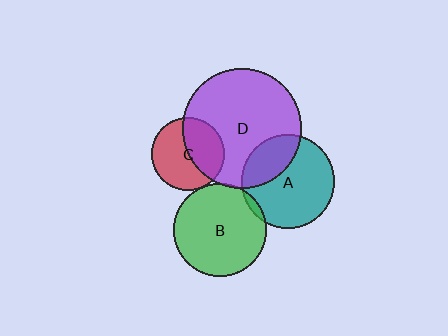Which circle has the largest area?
Circle D (purple).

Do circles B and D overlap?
Yes.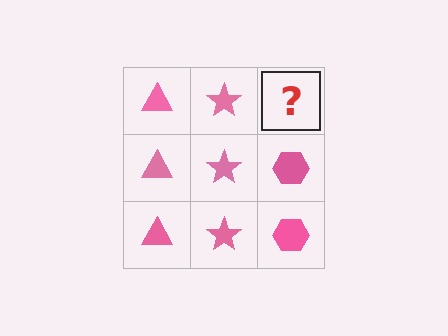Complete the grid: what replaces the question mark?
The question mark should be replaced with a pink hexagon.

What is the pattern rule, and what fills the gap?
The rule is that each column has a consistent shape. The gap should be filled with a pink hexagon.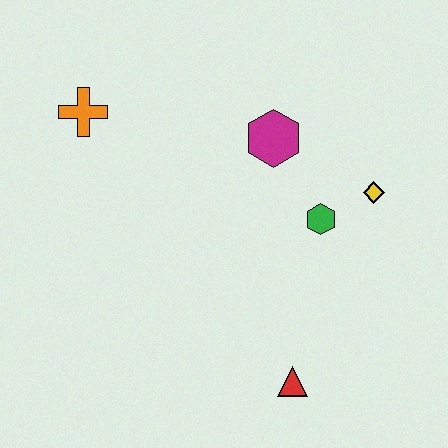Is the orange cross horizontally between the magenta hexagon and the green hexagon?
No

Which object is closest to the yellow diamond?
The green hexagon is closest to the yellow diamond.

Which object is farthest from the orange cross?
The red triangle is farthest from the orange cross.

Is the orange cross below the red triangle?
No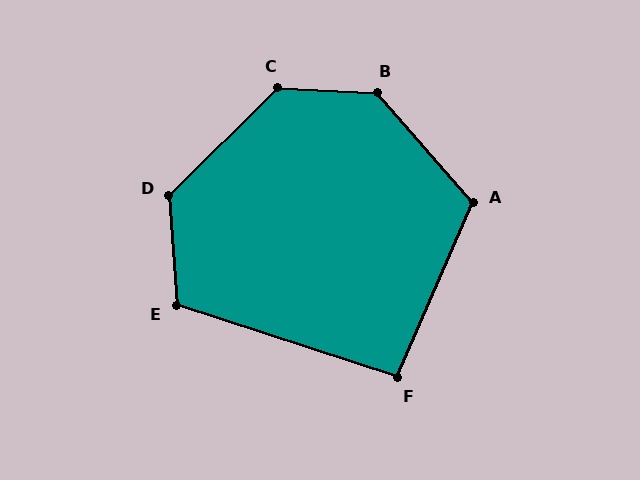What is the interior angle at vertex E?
Approximately 112 degrees (obtuse).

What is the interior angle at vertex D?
Approximately 131 degrees (obtuse).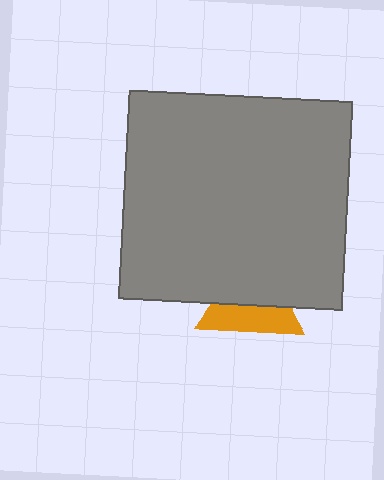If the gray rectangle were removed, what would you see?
You would see the complete orange triangle.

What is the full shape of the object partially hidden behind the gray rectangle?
The partially hidden object is an orange triangle.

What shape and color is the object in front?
The object in front is a gray rectangle.